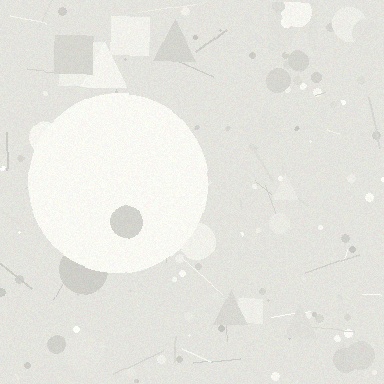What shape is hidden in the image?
A circle is hidden in the image.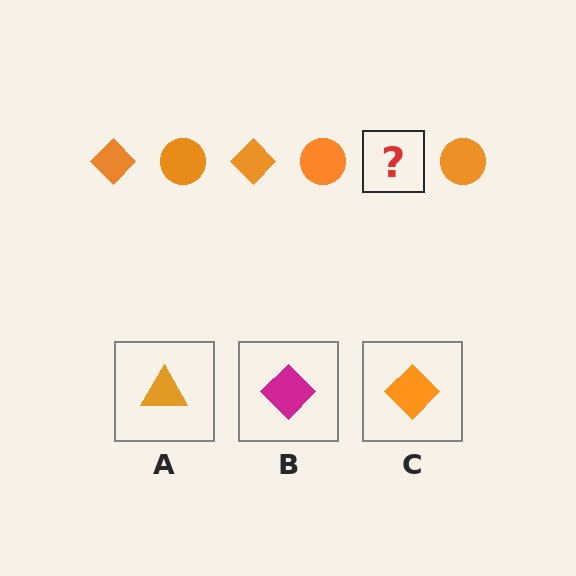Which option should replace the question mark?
Option C.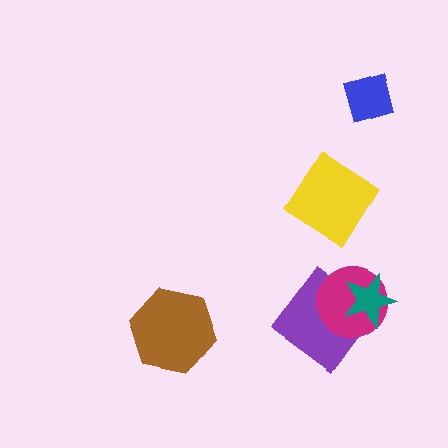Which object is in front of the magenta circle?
The teal star is in front of the magenta circle.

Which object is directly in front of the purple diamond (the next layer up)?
The magenta circle is directly in front of the purple diamond.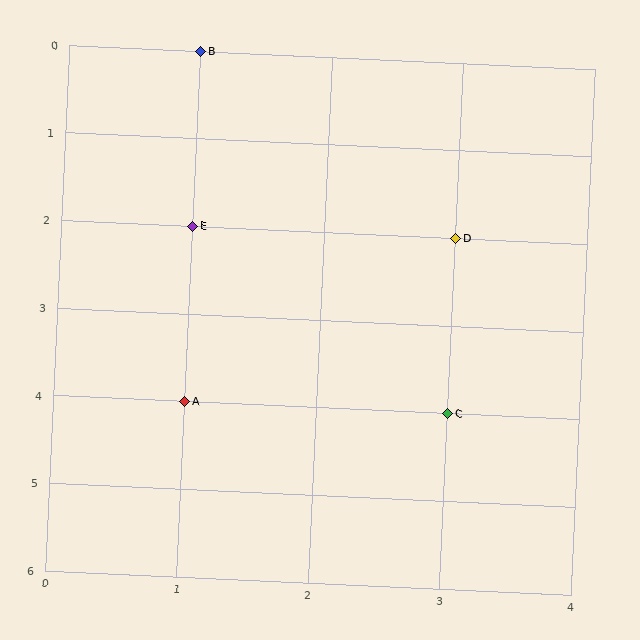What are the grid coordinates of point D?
Point D is at grid coordinates (3, 2).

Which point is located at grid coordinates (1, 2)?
Point E is at (1, 2).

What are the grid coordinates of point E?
Point E is at grid coordinates (1, 2).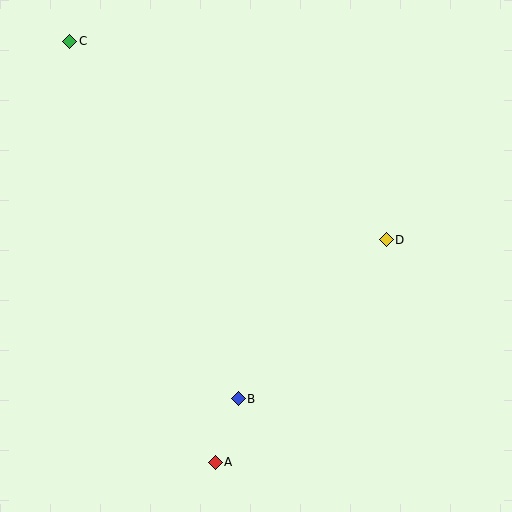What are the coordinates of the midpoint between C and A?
The midpoint between C and A is at (143, 252).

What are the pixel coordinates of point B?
Point B is at (238, 399).